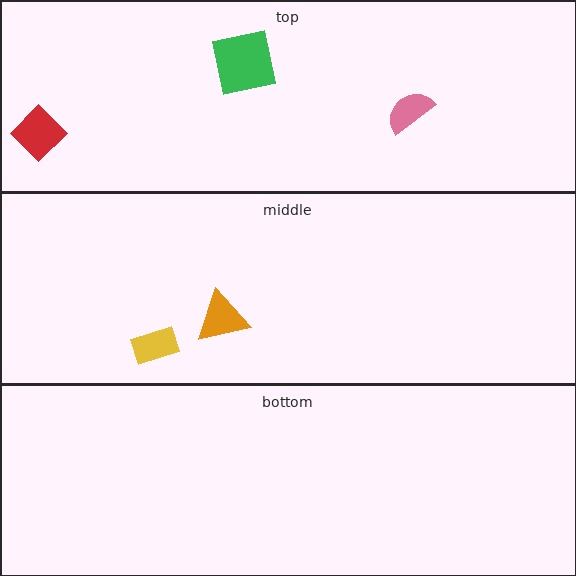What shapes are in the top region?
The red diamond, the green square, the pink semicircle.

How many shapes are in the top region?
3.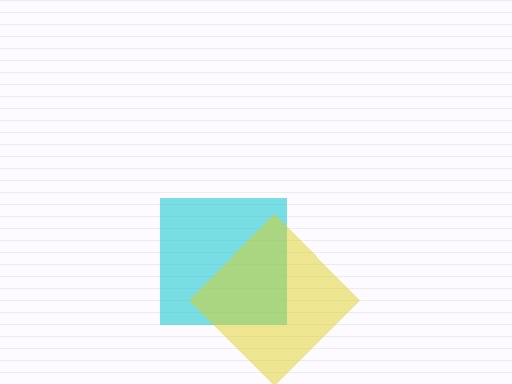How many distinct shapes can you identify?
There are 2 distinct shapes: a cyan square, a yellow diamond.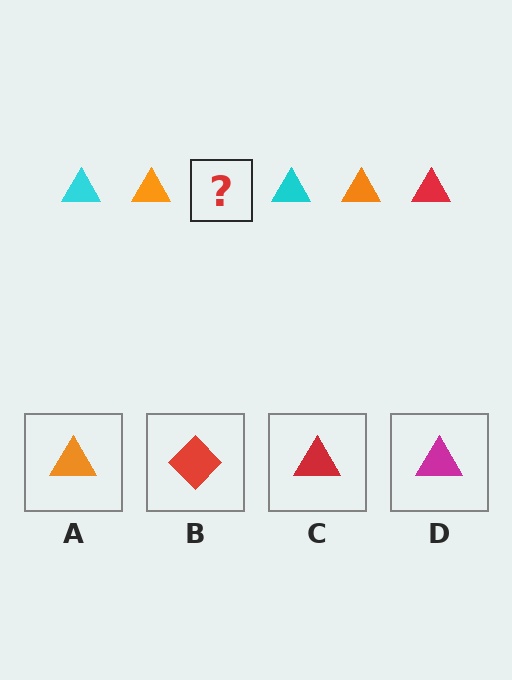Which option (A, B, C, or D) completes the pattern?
C.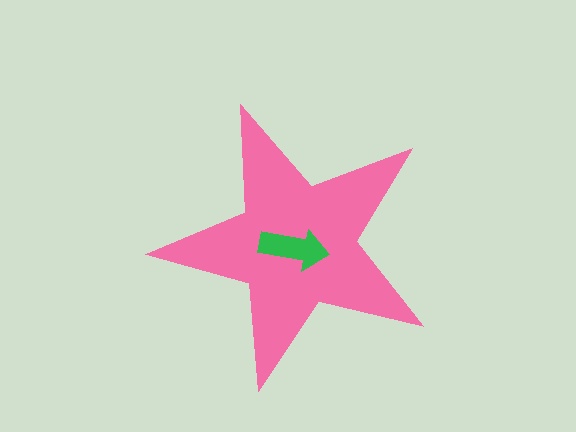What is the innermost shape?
The green arrow.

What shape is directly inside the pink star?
The green arrow.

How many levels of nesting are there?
2.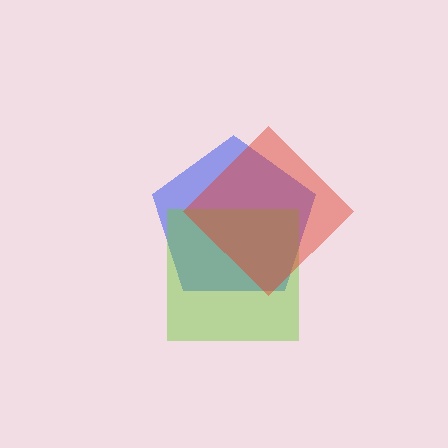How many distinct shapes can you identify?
There are 3 distinct shapes: a blue pentagon, a lime square, a red diamond.